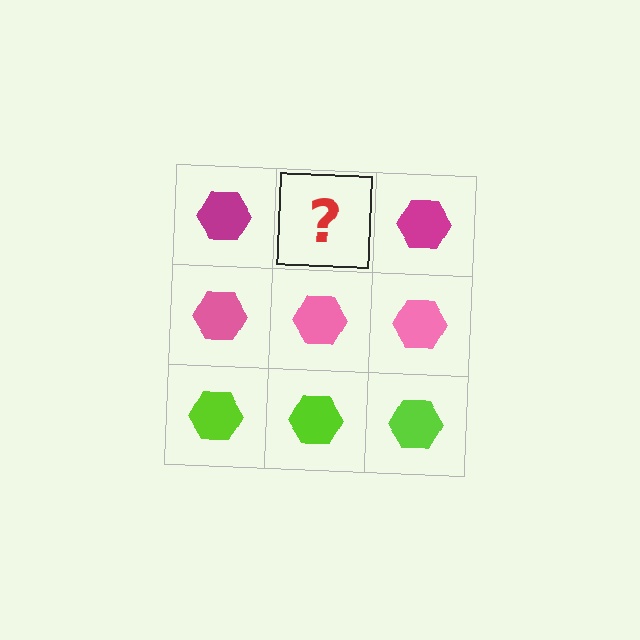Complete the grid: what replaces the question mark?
The question mark should be replaced with a magenta hexagon.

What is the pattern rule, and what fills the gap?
The rule is that each row has a consistent color. The gap should be filled with a magenta hexagon.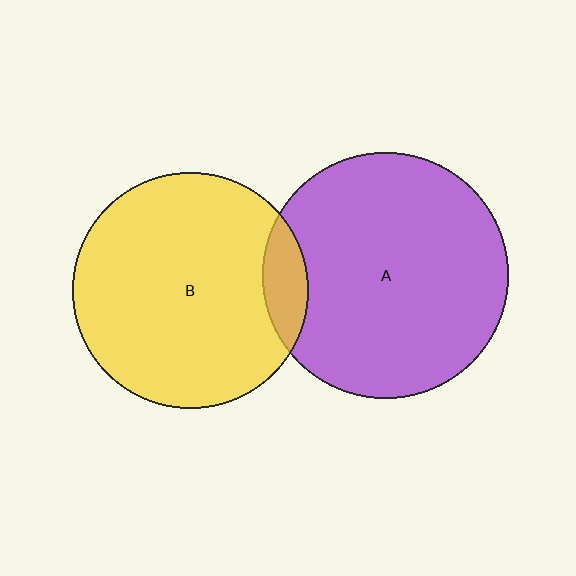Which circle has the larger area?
Circle A (purple).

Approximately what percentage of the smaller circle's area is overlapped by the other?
Approximately 10%.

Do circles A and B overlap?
Yes.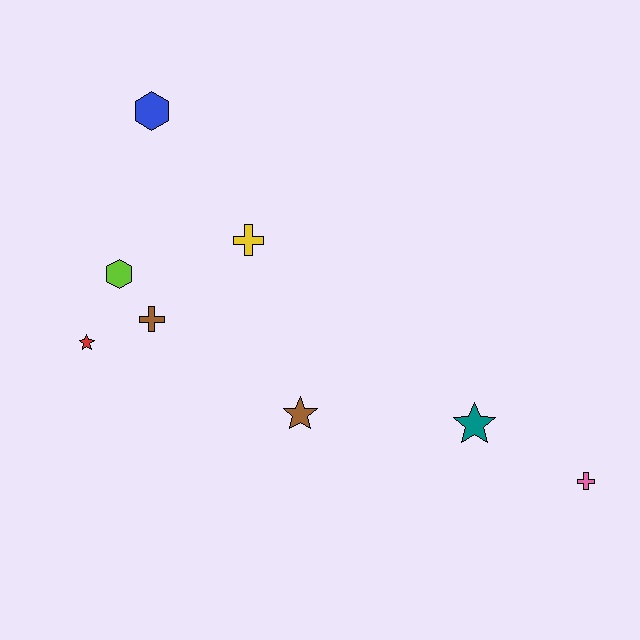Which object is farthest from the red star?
The pink cross is farthest from the red star.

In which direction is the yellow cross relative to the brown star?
The yellow cross is above the brown star.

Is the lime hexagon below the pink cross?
No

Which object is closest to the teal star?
The pink cross is closest to the teal star.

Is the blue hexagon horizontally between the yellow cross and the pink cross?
No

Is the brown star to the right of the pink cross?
No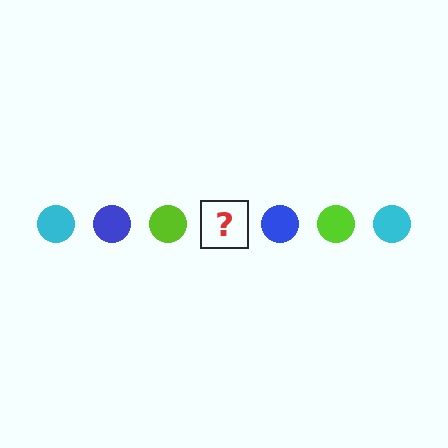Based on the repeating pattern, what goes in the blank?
The blank should be a cyan circle.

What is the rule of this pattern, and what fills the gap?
The rule is that the pattern cycles through cyan, blue, lime circles. The gap should be filled with a cyan circle.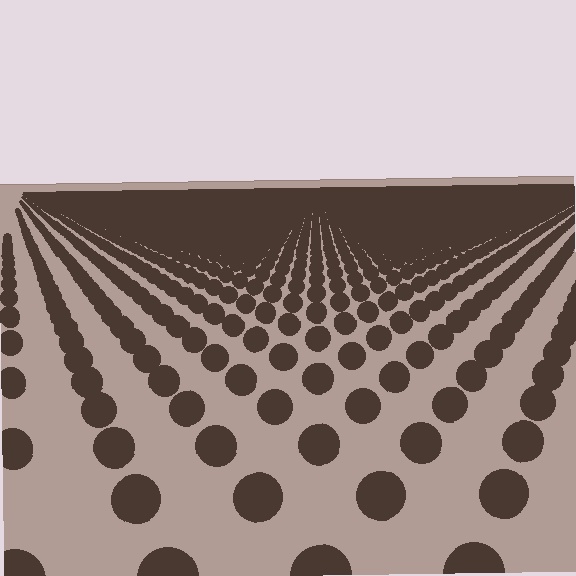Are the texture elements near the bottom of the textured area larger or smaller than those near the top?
Larger. Near the bottom, elements are closer to the viewer and appear at a bigger on-screen size.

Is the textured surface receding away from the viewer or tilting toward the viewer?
The surface is receding away from the viewer. Texture elements get smaller and denser toward the top.